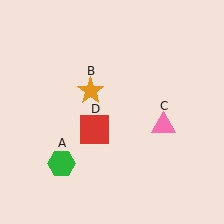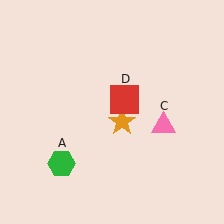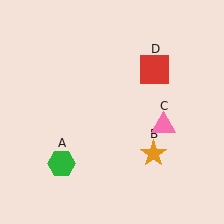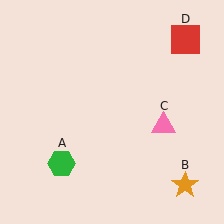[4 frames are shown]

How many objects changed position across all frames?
2 objects changed position: orange star (object B), red square (object D).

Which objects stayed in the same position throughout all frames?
Green hexagon (object A) and pink triangle (object C) remained stationary.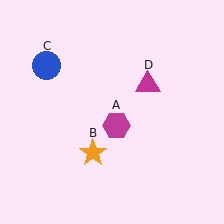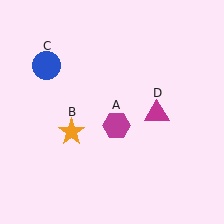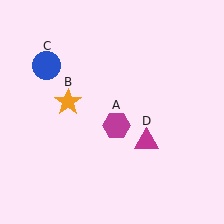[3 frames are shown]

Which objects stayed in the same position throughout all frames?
Magenta hexagon (object A) and blue circle (object C) remained stationary.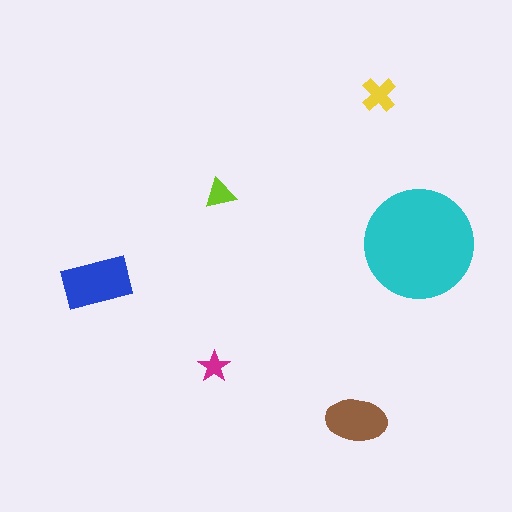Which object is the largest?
The cyan circle.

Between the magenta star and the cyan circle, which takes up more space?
The cyan circle.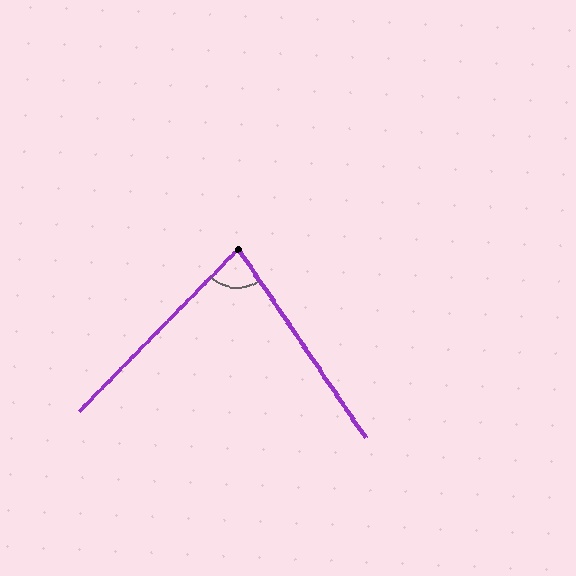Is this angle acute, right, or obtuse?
It is acute.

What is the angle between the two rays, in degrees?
Approximately 79 degrees.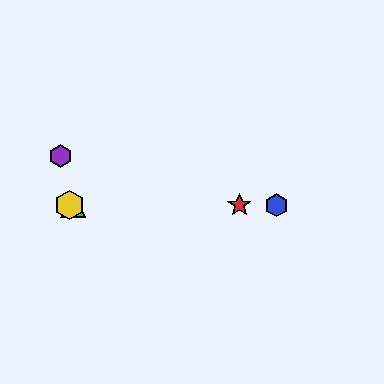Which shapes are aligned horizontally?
The red star, the blue hexagon, the green triangle, the yellow hexagon are aligned horizontally.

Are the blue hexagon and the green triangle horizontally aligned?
Yes, both are at y≈205.